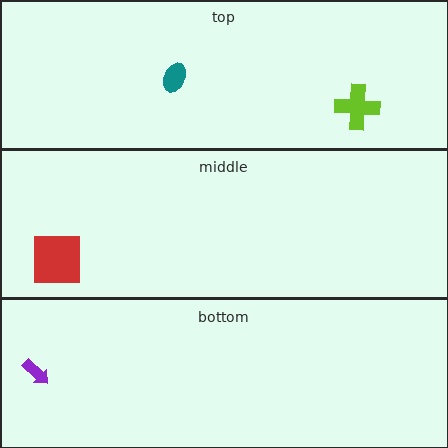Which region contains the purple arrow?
The bottom region.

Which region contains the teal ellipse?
The top region.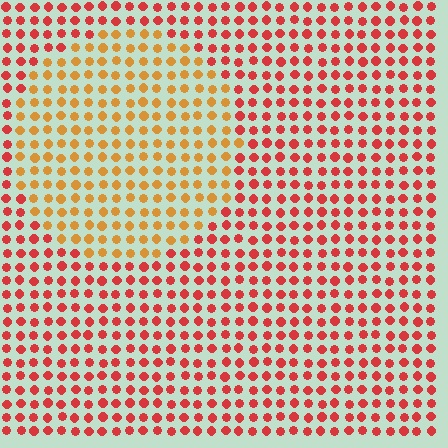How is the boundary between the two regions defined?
The boundary is defined purely by a slight shift in hue (about 37 degrees). Spacing, size, and orientation are identical on both sides.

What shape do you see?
I see a circle.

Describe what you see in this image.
The image is filled with small red elements in a uniform arrangement. A circle-shaped region is visible where the elements are tinted to a slightly different hue, forming a subtle color boundary.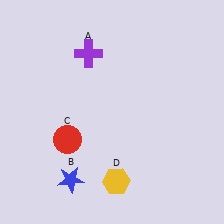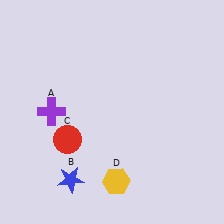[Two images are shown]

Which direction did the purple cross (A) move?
The purple cross (A) moved down.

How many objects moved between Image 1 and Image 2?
1 object moved between the two images.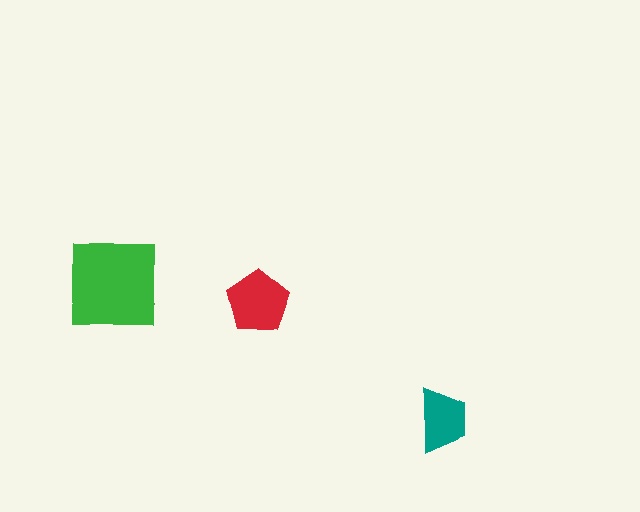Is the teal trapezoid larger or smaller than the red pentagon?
Smaller.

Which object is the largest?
The green square.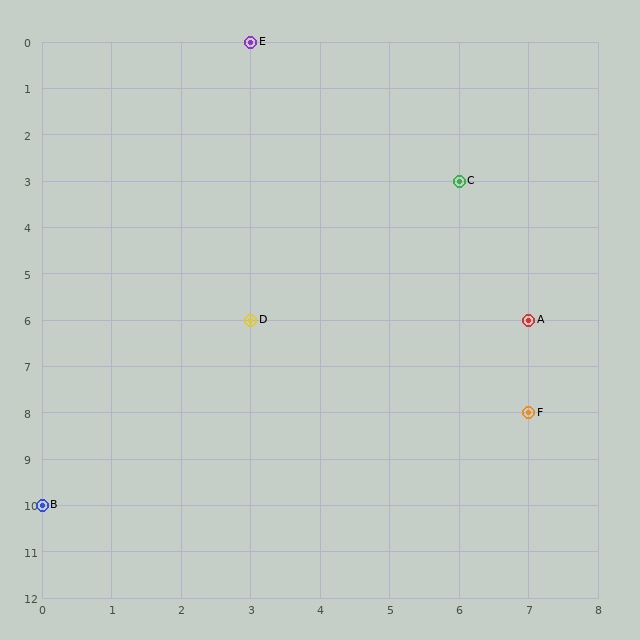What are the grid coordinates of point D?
Point D is at grid coordinates (3, 6).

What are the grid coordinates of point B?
Point B is at grid coordinates (0, 10).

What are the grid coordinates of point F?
Point F is at grid coordinates (7, 8).